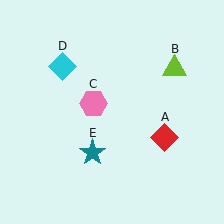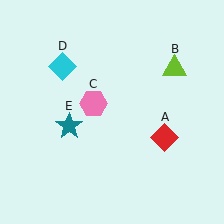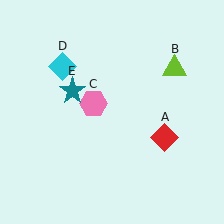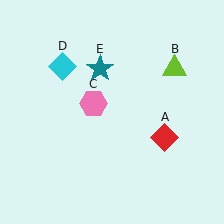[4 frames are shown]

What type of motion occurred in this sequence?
The teal star (object E) rotated clockwise around the center of the scene.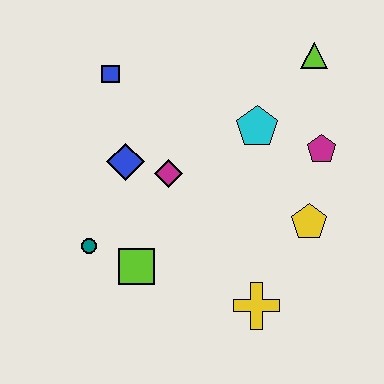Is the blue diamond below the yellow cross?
No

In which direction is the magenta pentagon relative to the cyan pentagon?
The magenta pentagon is to the right of the cyan pentagon.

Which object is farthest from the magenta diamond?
The lime triangle is farthest from the magenta diamond.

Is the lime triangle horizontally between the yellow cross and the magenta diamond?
No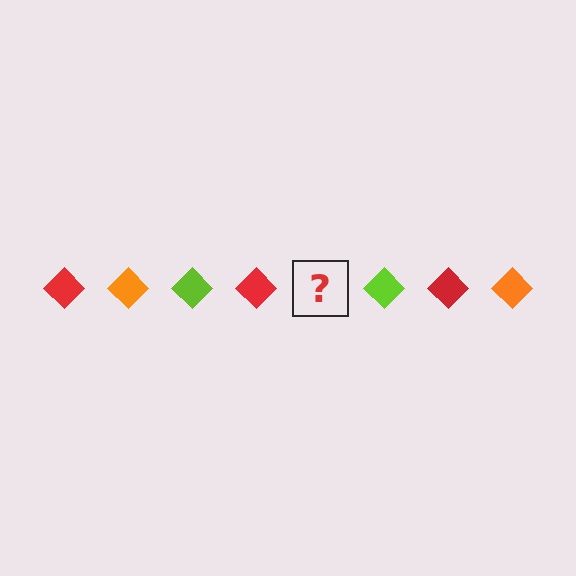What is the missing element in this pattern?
The missing element is an orange diamond.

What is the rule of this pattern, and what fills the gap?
The rule is that the pattern cycles through red, orange, lime diamonds. The gap should be filled with an orange diamond.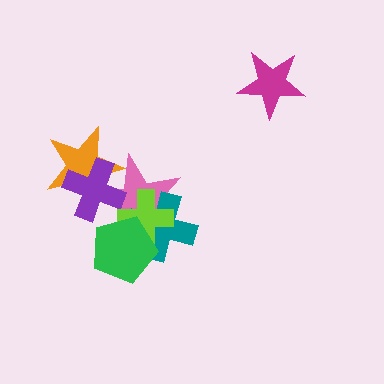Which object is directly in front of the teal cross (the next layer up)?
The lime cross is directly in front of the teal cross.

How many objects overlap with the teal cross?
3 objects overlap with the teal cross.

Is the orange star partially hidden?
Yes, it is partially covered by another shape.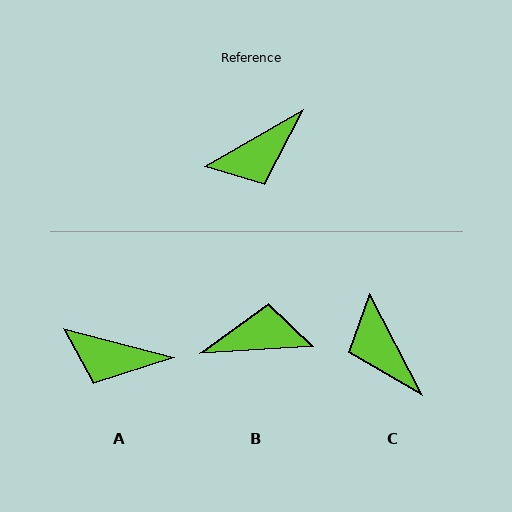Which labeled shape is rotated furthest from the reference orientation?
B, about 154 degrees away.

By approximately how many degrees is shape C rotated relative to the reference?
Approximately 93 degrees clockwise.